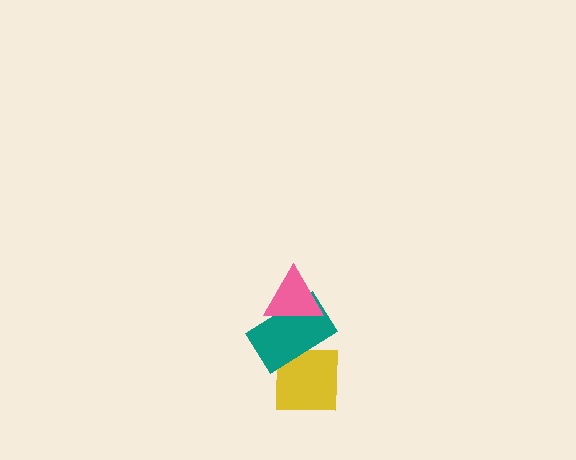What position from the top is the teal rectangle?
The teal rectangle is 2nd from the top.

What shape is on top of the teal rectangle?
The pink triangle is on top of the teal rectangle.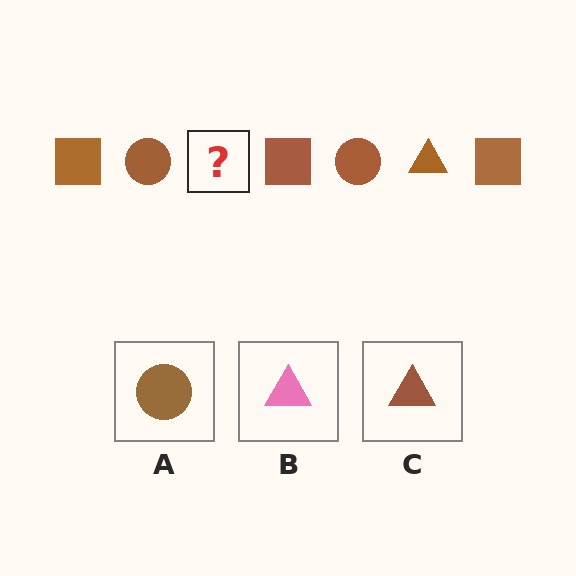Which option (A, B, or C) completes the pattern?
C.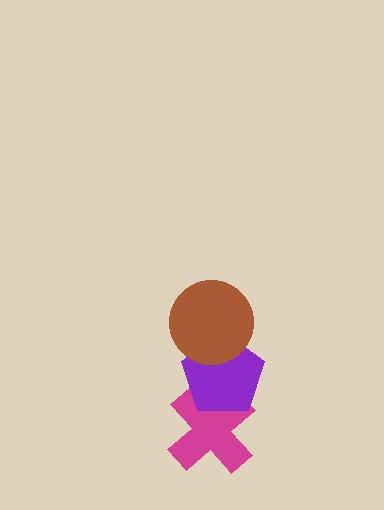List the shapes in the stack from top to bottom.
From top to bottom: the brown circle, the purple pentagon, the magenta cross.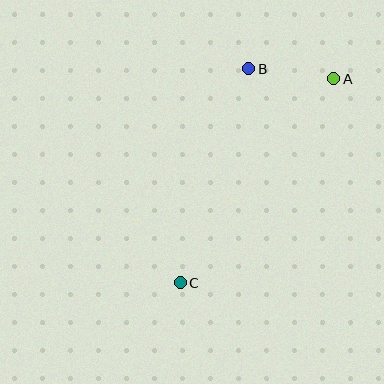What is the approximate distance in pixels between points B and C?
The distance between B and C is approximately 225 pixels.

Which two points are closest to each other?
Points A and B are closest to each other.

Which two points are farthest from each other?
Points A and C are farthest from each other.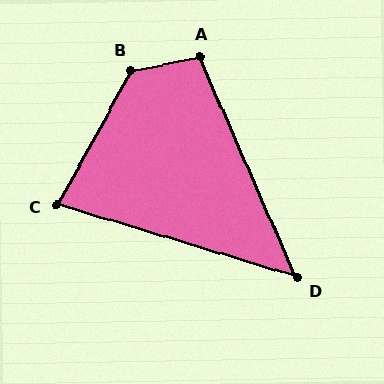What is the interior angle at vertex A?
Approximately 102 degrees (obtuse).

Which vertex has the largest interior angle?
B, at approximately 130 degrees.